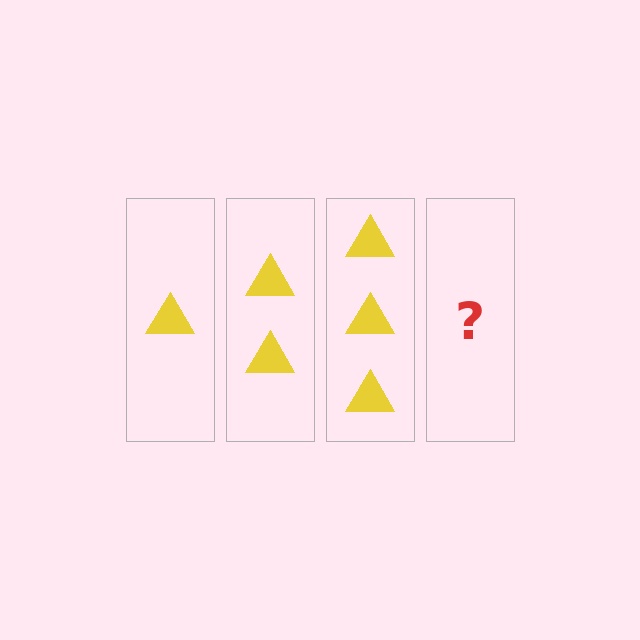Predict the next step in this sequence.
The next step is 4 triangles.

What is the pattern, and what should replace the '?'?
The pattern is that each step adds one more triangle. The '?' should be 4 triangles.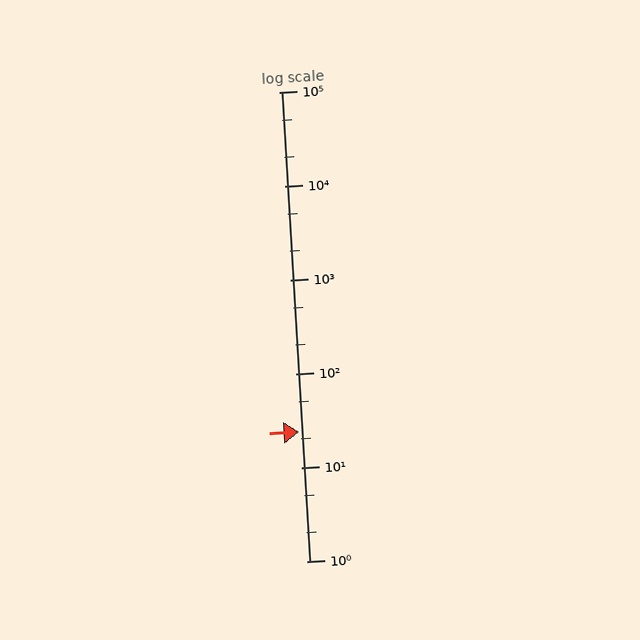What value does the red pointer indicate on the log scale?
The pointer indicates approximately 24.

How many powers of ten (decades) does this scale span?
The scale spans 5 decades, from 1 to 100000.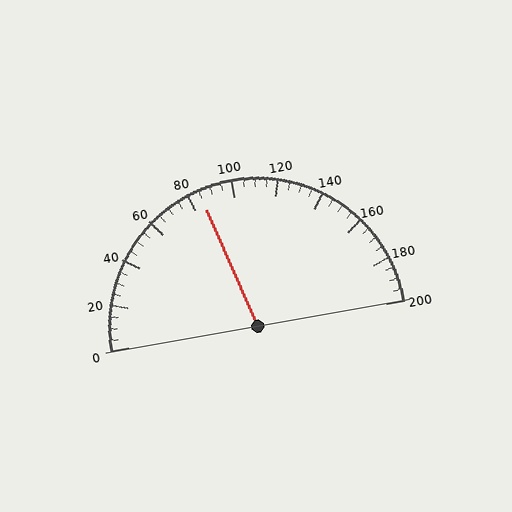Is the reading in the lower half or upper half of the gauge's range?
The reading is in the lower half of the range (0 to 200).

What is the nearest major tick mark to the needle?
The nearest major tick mark is 80.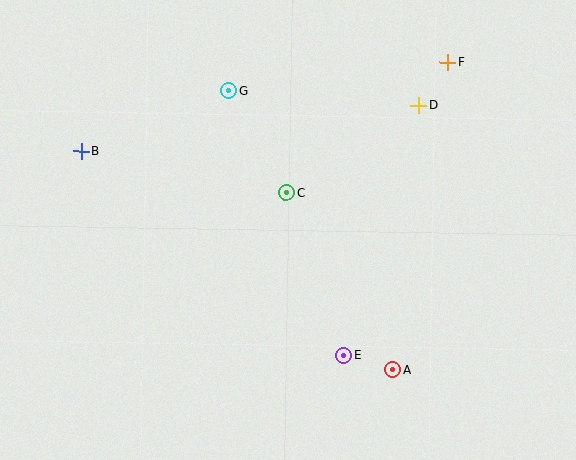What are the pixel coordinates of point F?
Point F is at (448, 62).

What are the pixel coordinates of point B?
Point B is at (81, 151).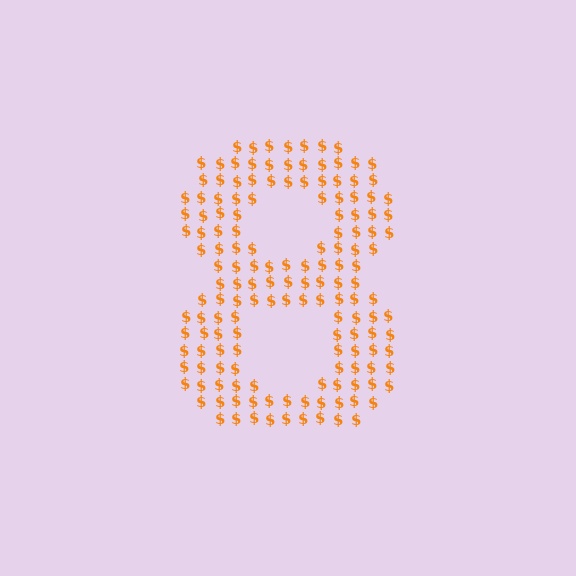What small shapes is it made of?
It is made of small dollar signs.